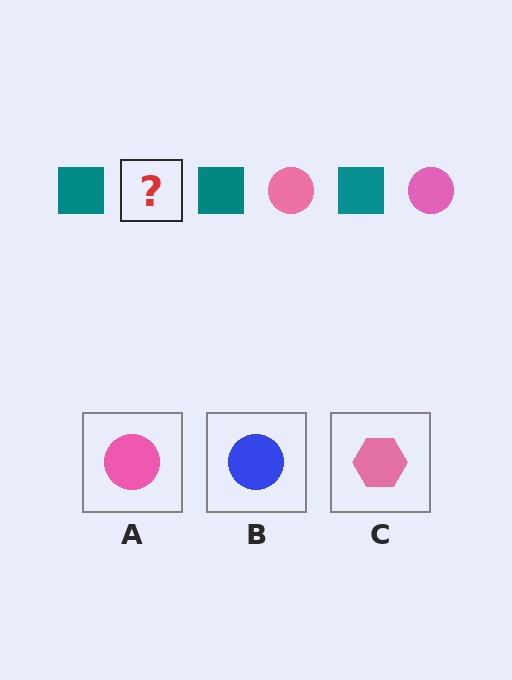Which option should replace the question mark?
Option A.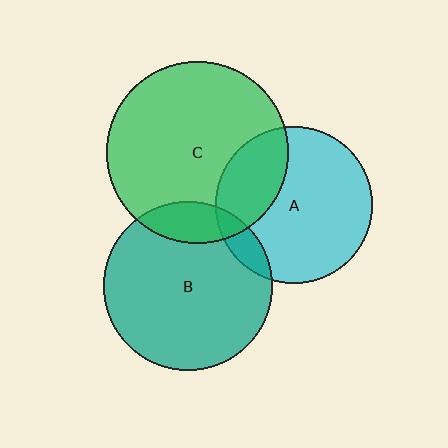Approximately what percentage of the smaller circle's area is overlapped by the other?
Approximately 10%.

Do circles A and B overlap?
Yes.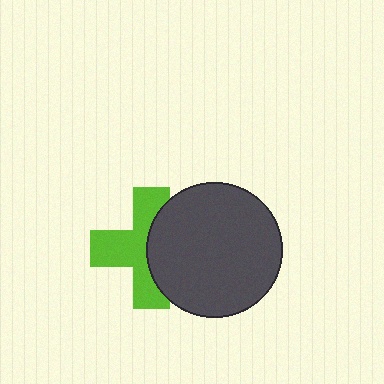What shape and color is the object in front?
The object in front is a dark gray circle.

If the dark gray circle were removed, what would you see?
You would see the complete lime cross.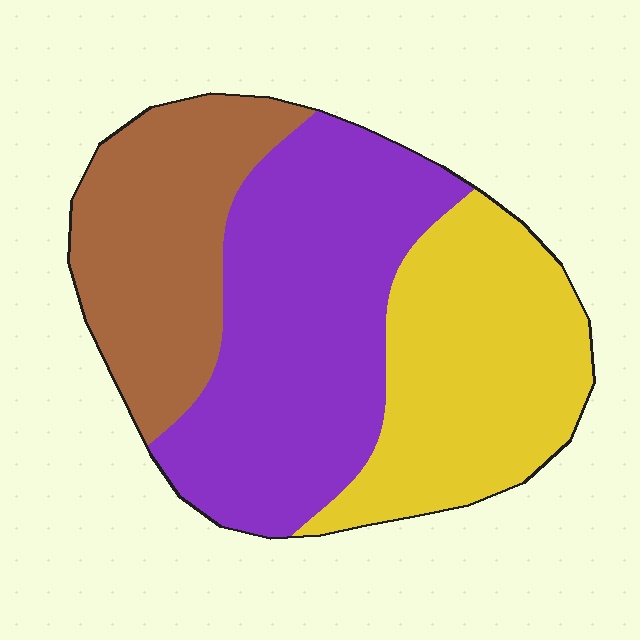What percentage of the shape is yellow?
Yellow takes up between a sixth and a third of the shape.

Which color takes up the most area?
Purple, at roughly 40%.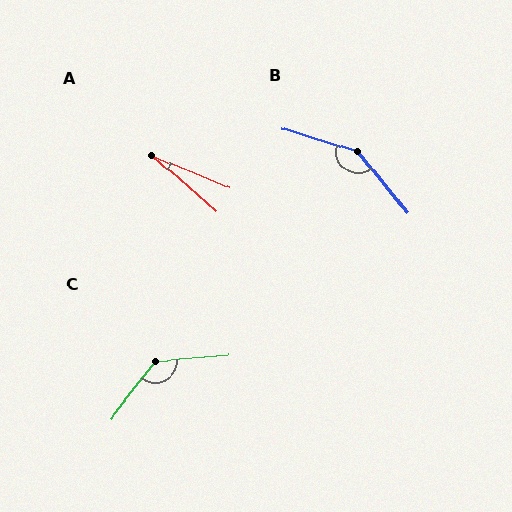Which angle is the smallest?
A, at approximately 19 degrees.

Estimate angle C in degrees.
Approximately 133 degrees.